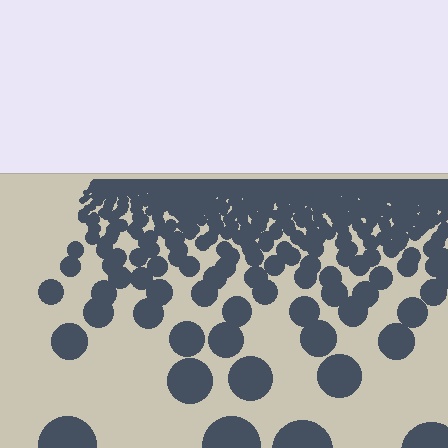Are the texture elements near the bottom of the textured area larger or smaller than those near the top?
Larger. Near the bottom, elements are closer to the viewer and appear at a bigger on-screen size.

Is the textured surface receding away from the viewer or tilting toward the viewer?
The surface is receding away from the viewer. Texture elements get smaller and denser toward the top.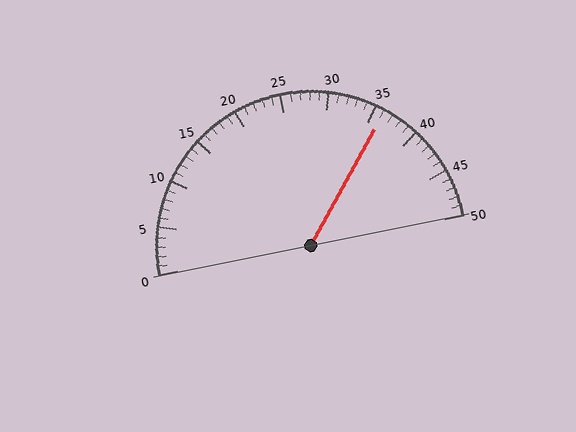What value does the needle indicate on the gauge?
The needle indicates approximately 36.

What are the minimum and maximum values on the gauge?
The gauge ranges from 0 to 50.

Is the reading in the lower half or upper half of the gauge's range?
The reading is in the upper half of the range (0 to 50).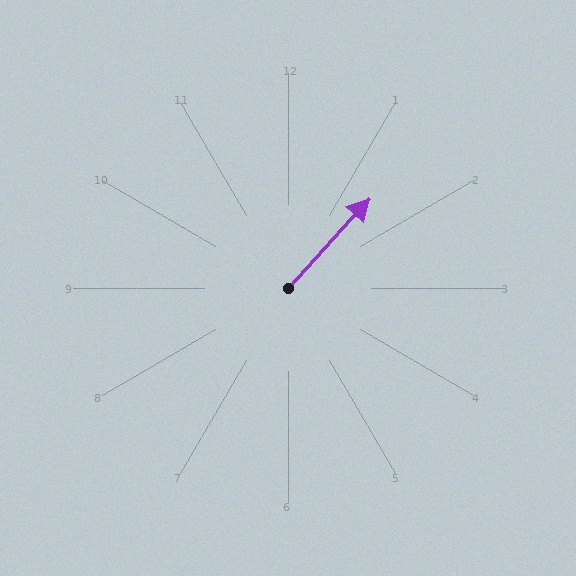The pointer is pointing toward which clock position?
Roughly 1 o'clock.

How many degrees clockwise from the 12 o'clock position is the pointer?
Approximately 42 degrees.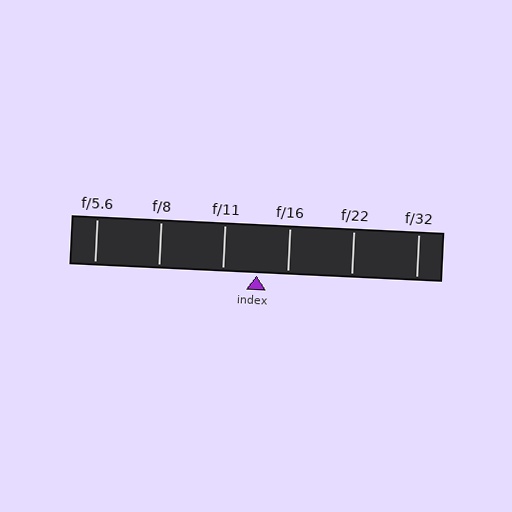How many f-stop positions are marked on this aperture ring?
There are 6 f-stop positions marked.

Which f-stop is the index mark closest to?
The index mark is closest to f/16.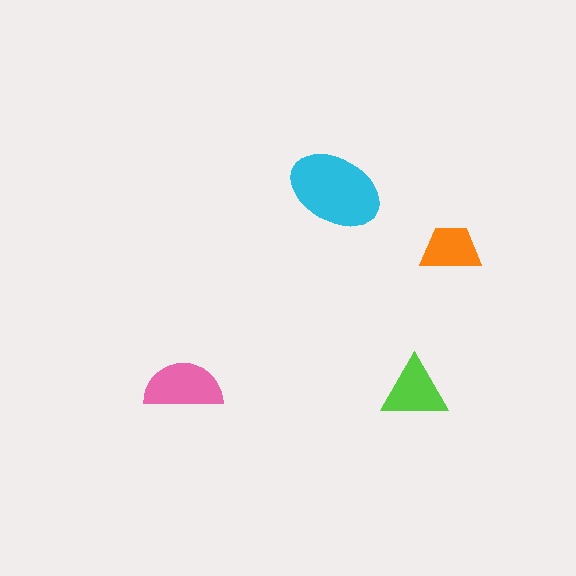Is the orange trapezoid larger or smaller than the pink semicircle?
Smaller.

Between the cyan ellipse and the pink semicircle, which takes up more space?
The cyan ellipse.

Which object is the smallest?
The orange trapezoid.